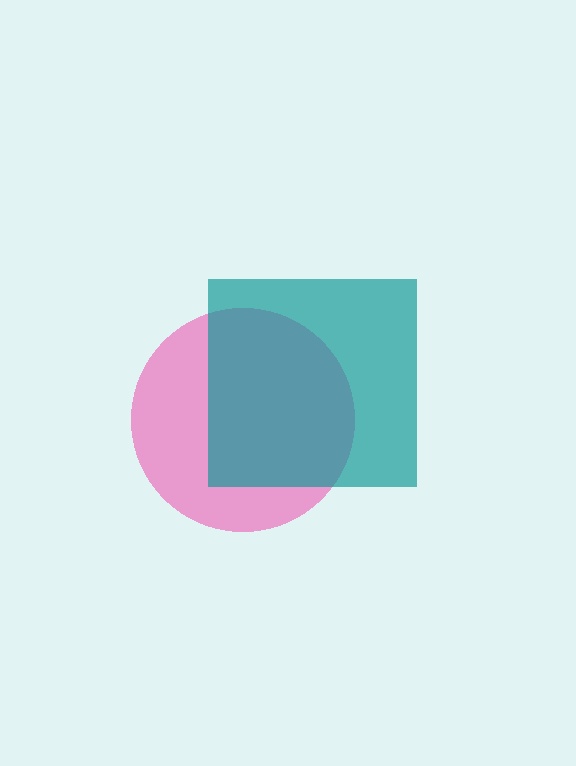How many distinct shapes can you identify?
There are 2 distinct shapes: a pink circle, a teal square.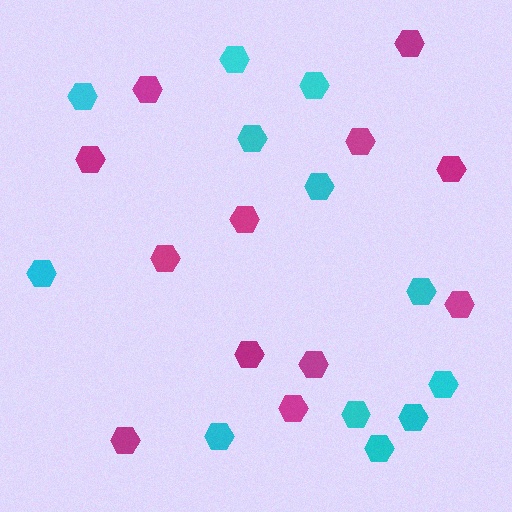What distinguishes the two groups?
There are 2 groups: one group of cyan hexagons (12) and one group of magenta hexagons (12).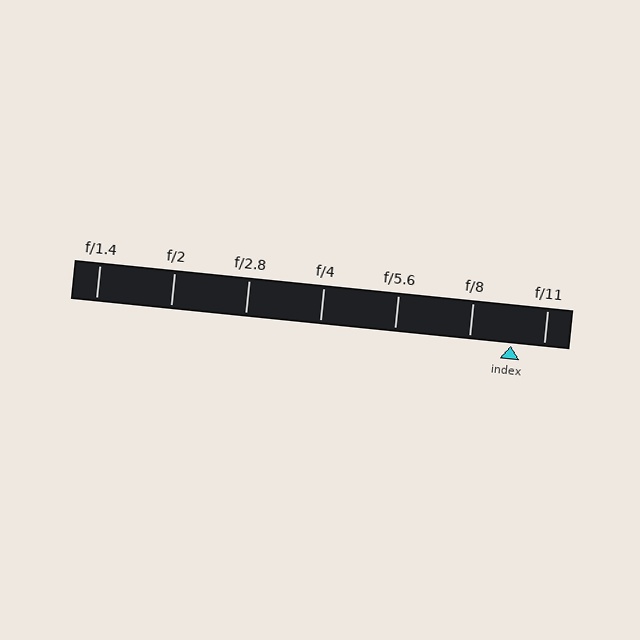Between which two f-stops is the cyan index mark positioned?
The index mark is between f/8 and f/11.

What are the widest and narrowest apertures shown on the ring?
The widest aperture shown is f/1.4 and the narrowest is f/11.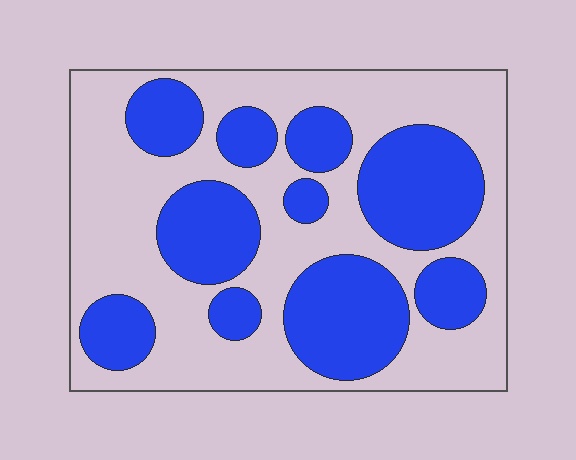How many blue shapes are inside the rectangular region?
10.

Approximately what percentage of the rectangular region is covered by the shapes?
Approximately 40%.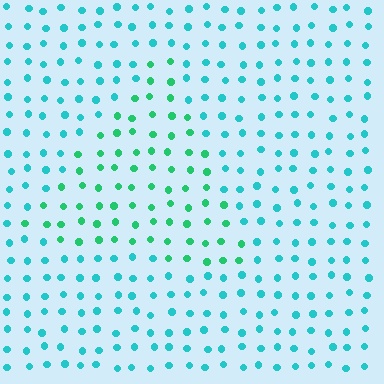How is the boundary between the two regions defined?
The boundary is defined purely by a slight shift in hue (about 33 degrees). Spacing, size, and orientation are identical on both sides.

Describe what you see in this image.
The image is filled with small cyan elements in a uniform arrangement. A triangle-shaped region is visible where the elements are tinted to a slightly different hue, forming a subtle color boundary.